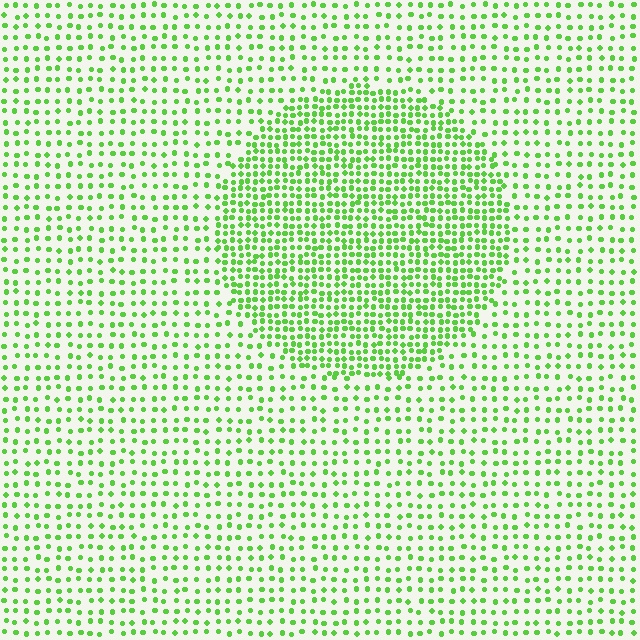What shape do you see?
I see a circle.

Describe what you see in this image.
The image contains small lime elements arranged at two different densities. A circle-shaped region is visible where the elements are more densely packed than the surrounding area.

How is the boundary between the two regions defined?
The boundary is defined by a change in element density (approximately 2.1x ratio). All elements are the same color, size, and shape.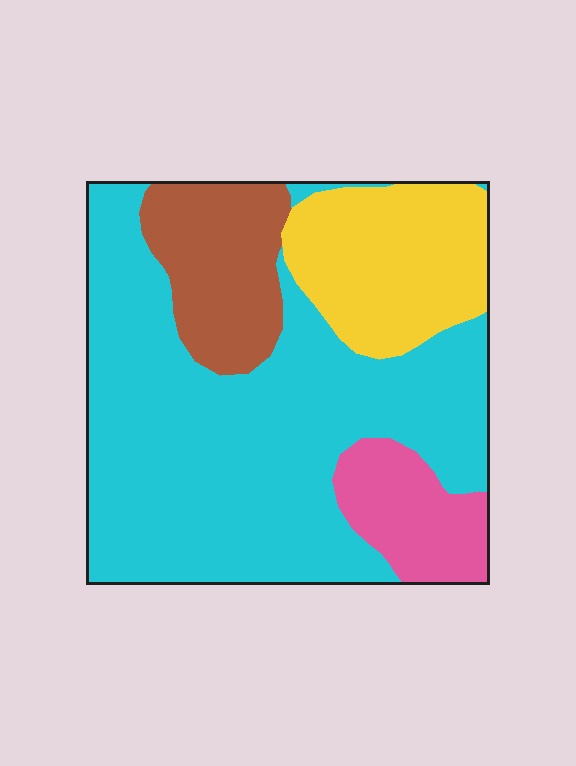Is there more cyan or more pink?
Cyan.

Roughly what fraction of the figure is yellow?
Yellow covers roughly 20% of the figure.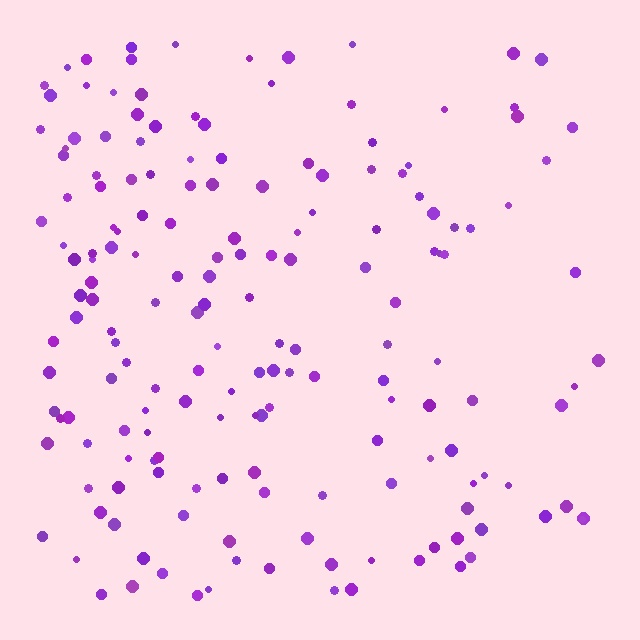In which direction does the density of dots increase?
From right to left, with the left side densest.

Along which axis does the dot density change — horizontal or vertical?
Horizontal.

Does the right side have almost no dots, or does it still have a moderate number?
Still a moderate number, just noticeably fewer than the left.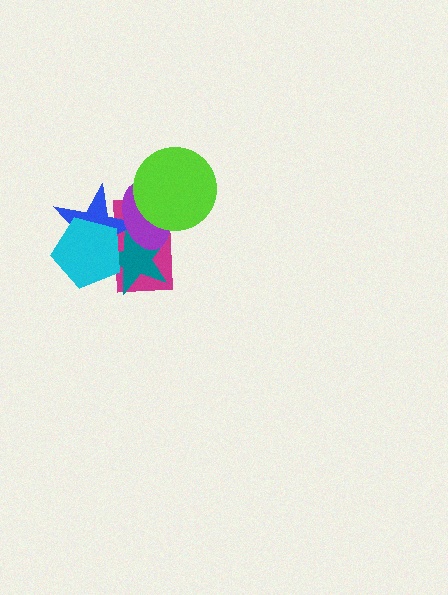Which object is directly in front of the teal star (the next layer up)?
The blue star is directly in front of the teal star.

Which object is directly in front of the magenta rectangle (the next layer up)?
The teal star is directly in front of the magenta rectangle.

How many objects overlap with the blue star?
4 objects overlap with the blue star.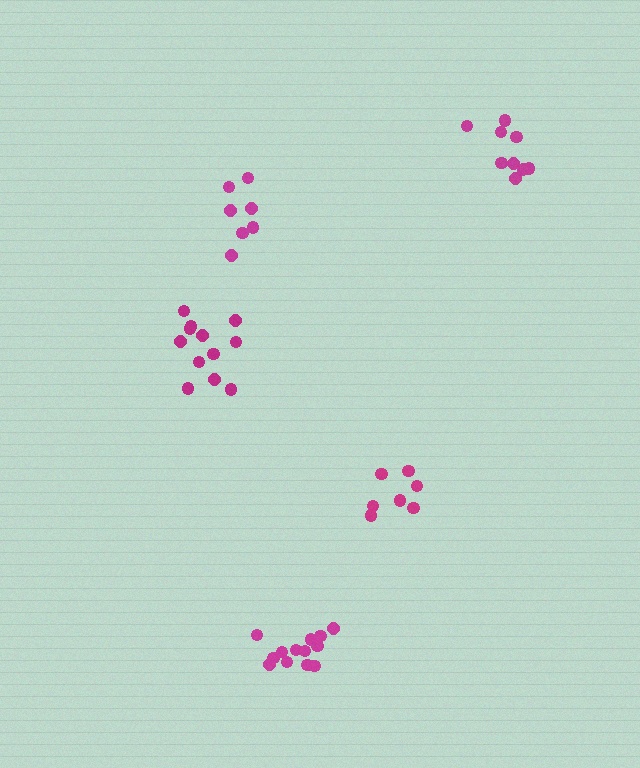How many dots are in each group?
Group 1: 7 dots, Group 2: 12 dots, Group 3: 13 dots, Group 4: 7 dots, Group 5: 9 dots (48 total).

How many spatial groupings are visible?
There are 5 spatial groupings.